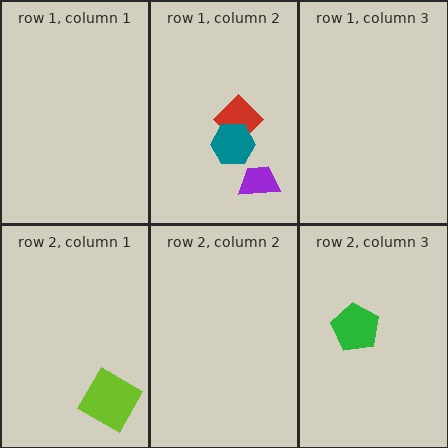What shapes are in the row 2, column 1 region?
The lime square.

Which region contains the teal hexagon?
The row 1, column 2 region.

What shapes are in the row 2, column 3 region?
The green pentagon.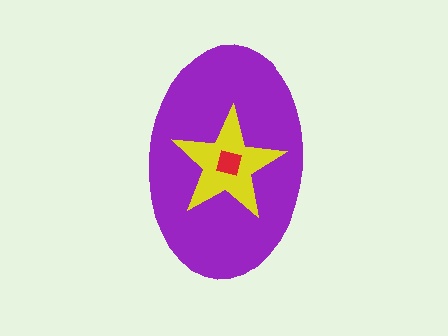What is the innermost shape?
The red diamond.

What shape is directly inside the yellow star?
The red diamond.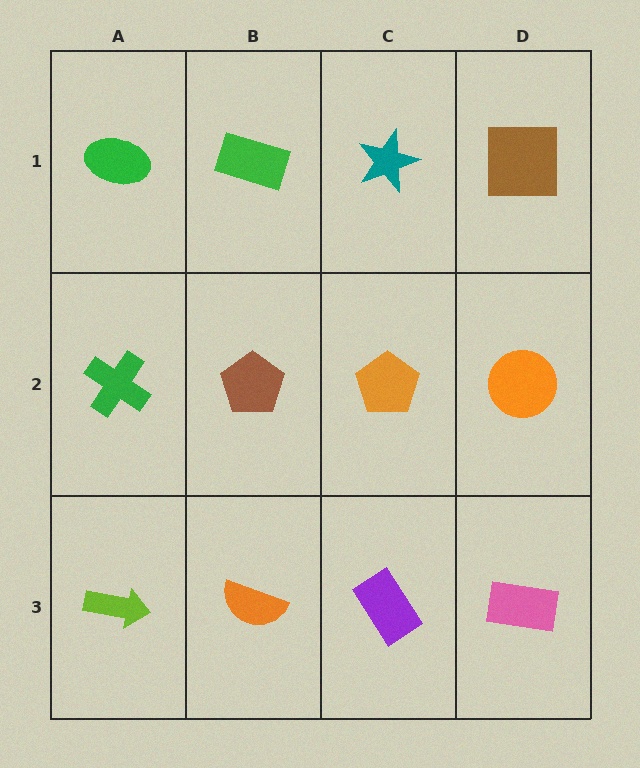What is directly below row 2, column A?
A lime arrow.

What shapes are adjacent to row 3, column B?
A brown pentagon (row 2, column B), a lime arrow (row 3, column A), a purple rectangle (row 3, column C).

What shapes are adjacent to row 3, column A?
A green cross (row 2, column A), an orange semicircle (row 3, column B).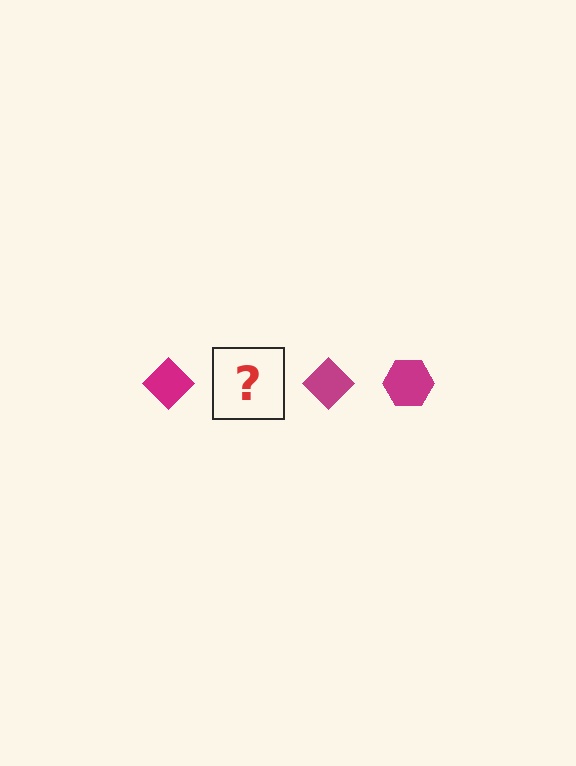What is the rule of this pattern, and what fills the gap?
The rule is that the pattern cycles through diamond, hexagon shapes in magenta. The gap should be filled with a magenta hexagon.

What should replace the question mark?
The question mark should be replaced with a magenta hexagon.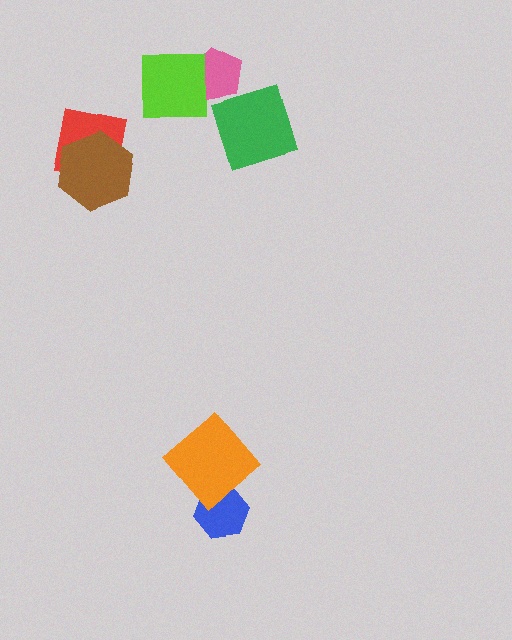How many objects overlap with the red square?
1 object overlaps with the red square.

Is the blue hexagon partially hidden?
Yes, it is partially covered by another shape.